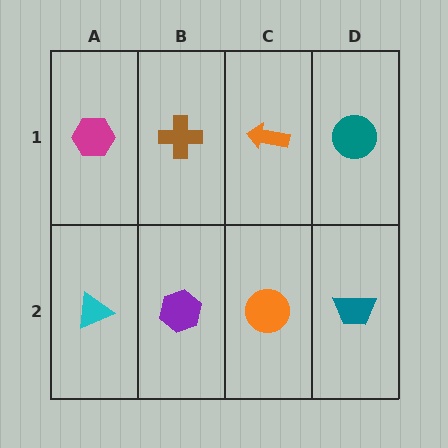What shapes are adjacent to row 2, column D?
A teal circle (row 1, column D), an orange circle (row 2, column C).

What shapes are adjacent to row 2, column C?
An orange arrow (row 1, column C), a purple hexagon (row 2, column B), a teal trapezoid (row 2, column D).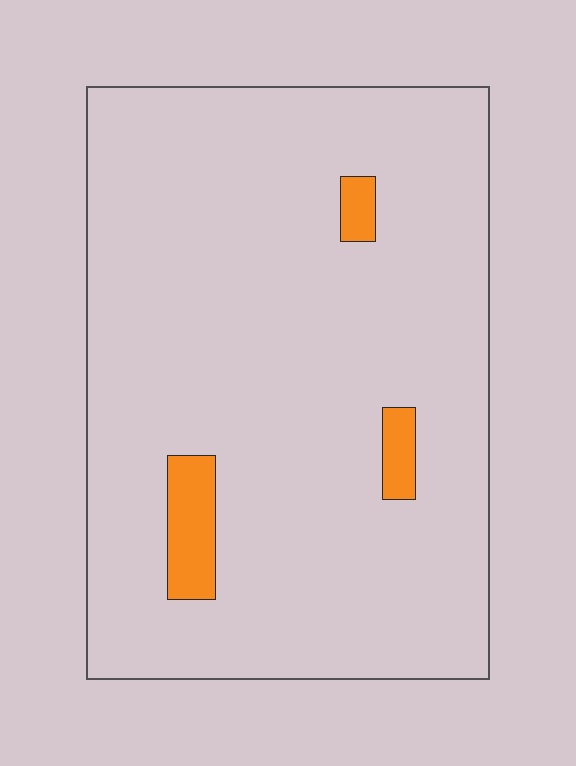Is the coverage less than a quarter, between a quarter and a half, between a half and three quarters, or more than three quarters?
Less than a quarter.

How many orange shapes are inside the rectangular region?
3.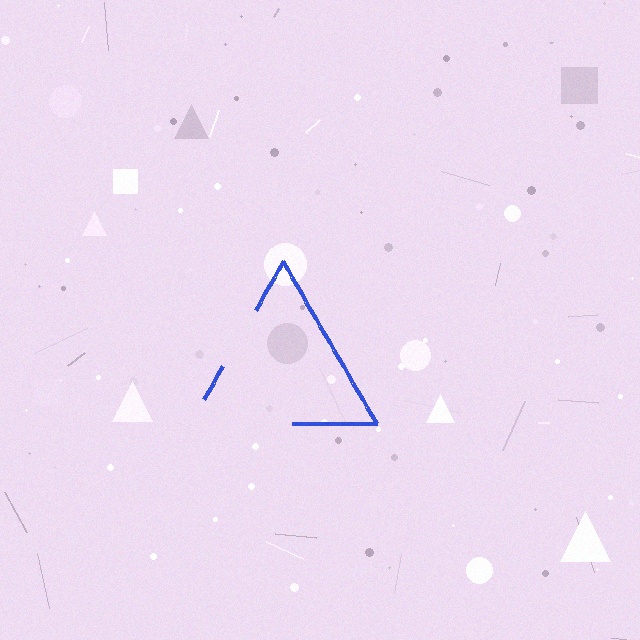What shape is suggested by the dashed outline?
The dashed outline suggests a triangle.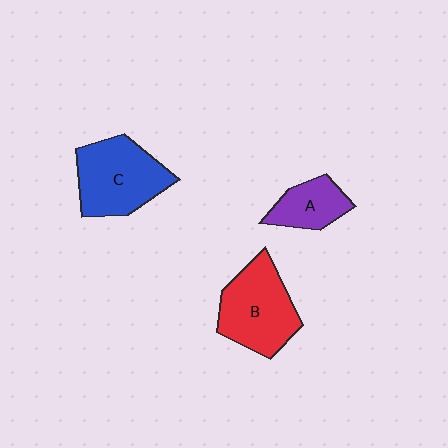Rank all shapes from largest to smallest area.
From largest to smallest: C (blue), B (red), A (purple).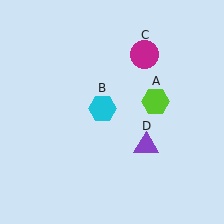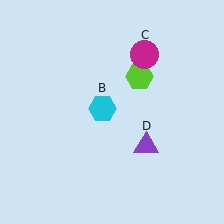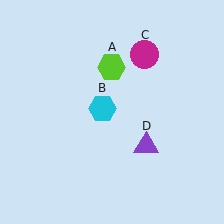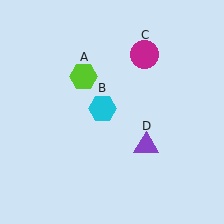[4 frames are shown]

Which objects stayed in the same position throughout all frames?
Cyan hexagon (object B) and magenta circle (object C) and purple triangle (object D) remained stationary.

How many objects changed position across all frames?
1 object changed position: lime hexagon (object A).